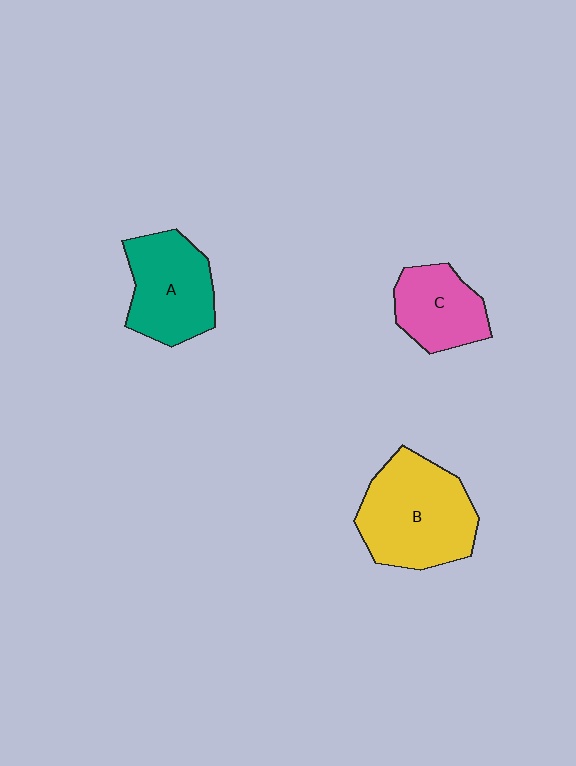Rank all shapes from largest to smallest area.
From largest to smallest: B (yellow), A (teal), C (pink).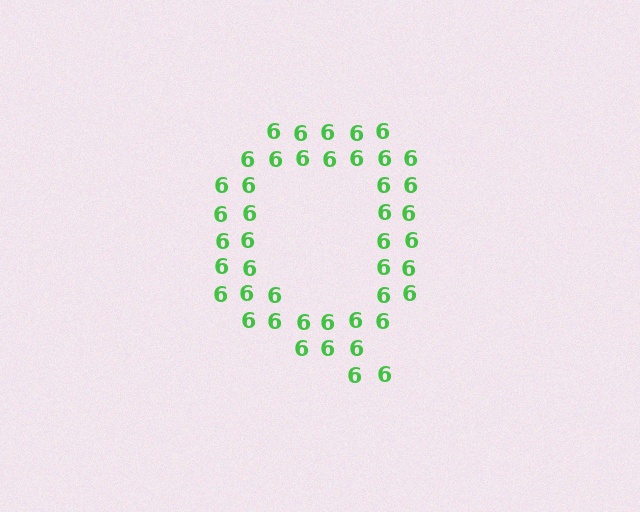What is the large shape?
The large shape is the letter Q.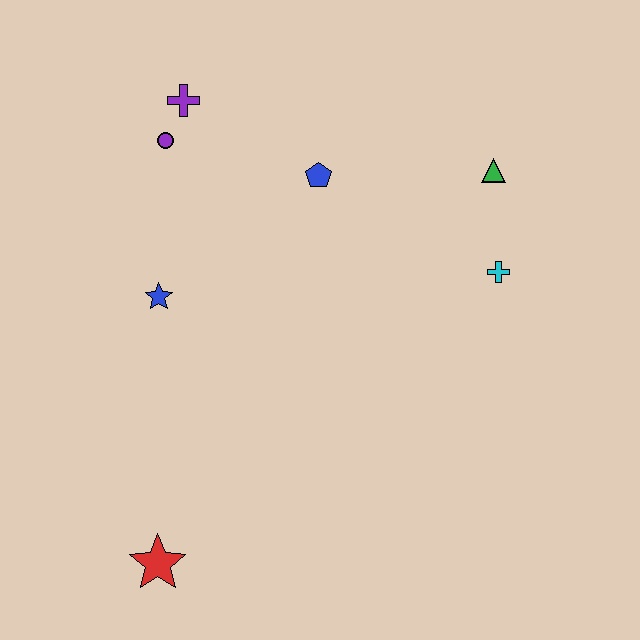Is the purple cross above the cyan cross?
Yes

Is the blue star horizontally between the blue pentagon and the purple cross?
No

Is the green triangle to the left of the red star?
No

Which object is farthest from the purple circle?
The red star is farthest from the purple circle.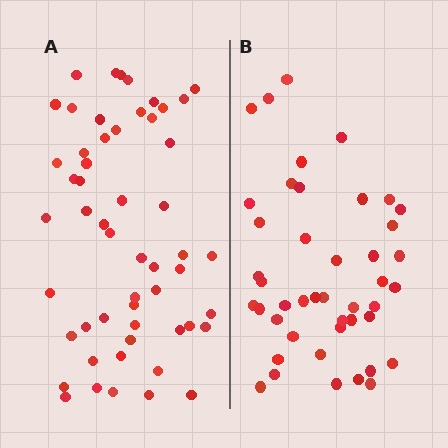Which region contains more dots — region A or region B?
Region A (the left region) has more dots.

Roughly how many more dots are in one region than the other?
Region A has roughly 10 or so more dots than region B.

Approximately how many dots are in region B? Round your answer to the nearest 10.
About 40 dots. (The exact count is 44, which rounds to 40.)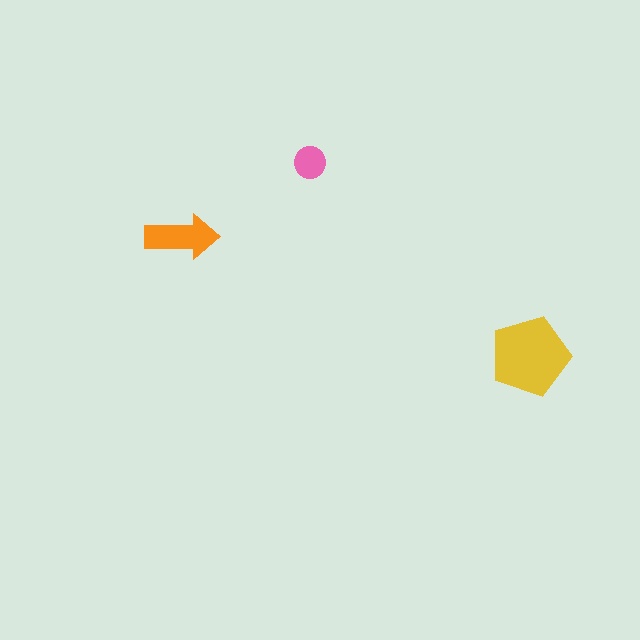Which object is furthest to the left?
The orange arrow is leftmost.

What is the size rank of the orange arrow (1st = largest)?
2nd.